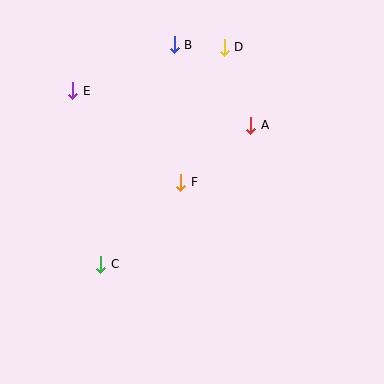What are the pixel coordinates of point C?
Point C is at (101, 264).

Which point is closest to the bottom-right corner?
Point F is closest to the bottom-right corner.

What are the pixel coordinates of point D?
Point D is at (224, 47).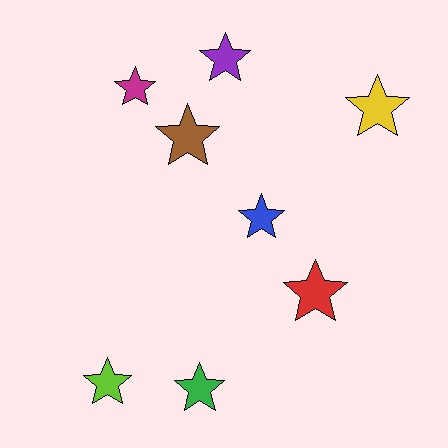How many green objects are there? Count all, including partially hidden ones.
There is 1 green object.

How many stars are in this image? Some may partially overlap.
There are 8 stars.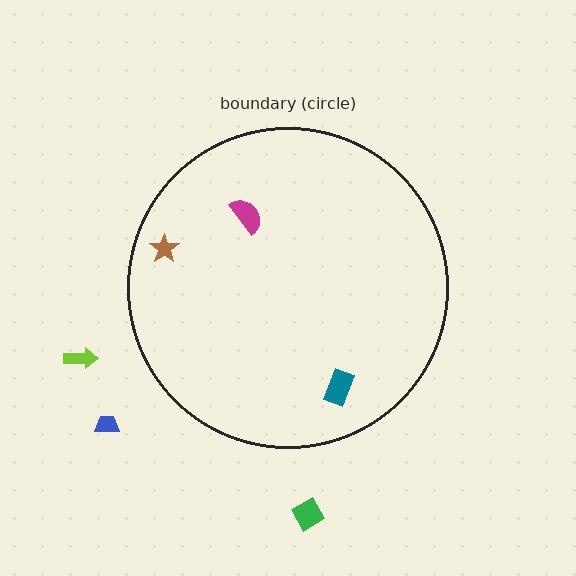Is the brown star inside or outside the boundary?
Inside.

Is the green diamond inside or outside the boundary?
Outside.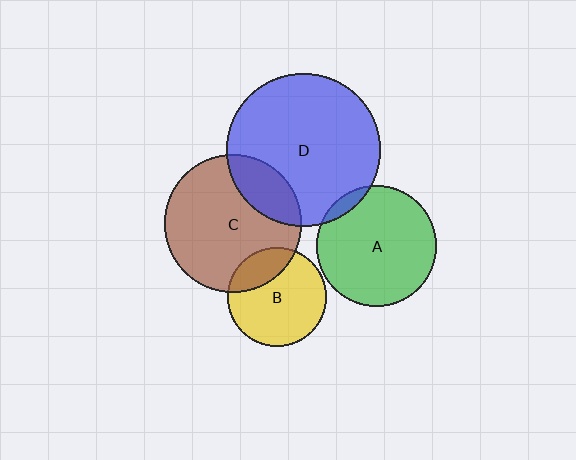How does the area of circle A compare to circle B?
Approximately 1.5 times.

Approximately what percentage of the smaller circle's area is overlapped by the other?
Approximately 5%.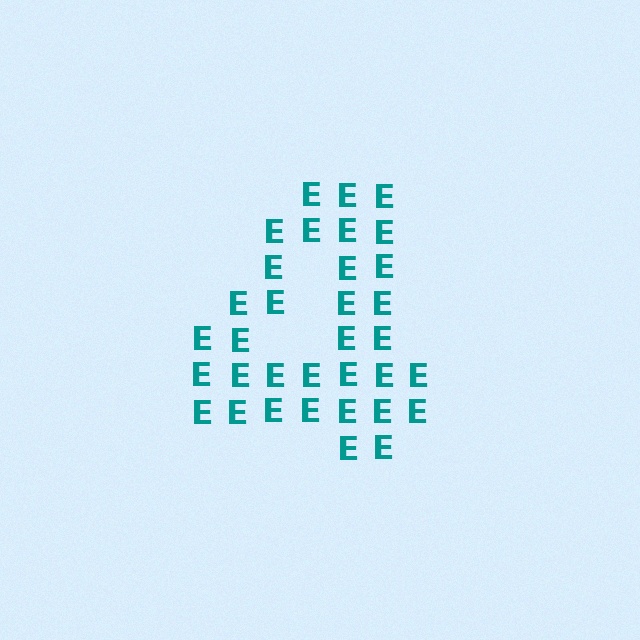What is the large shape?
The large shape is the digit 4.